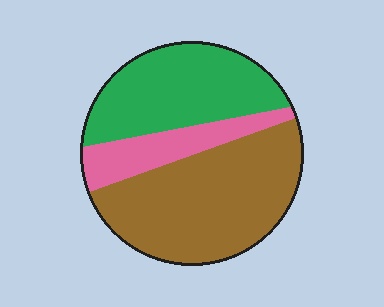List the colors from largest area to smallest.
From largest to smallest: brown, green, pink.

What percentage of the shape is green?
Green covers 35% of the shape.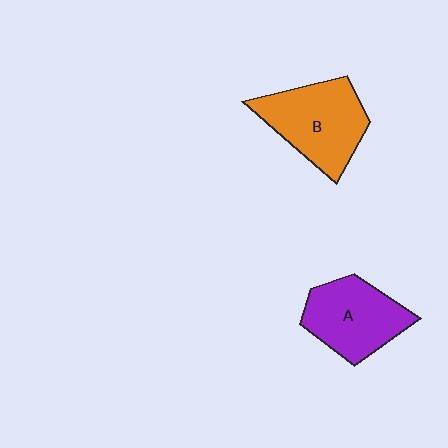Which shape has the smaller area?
Shape A (purple).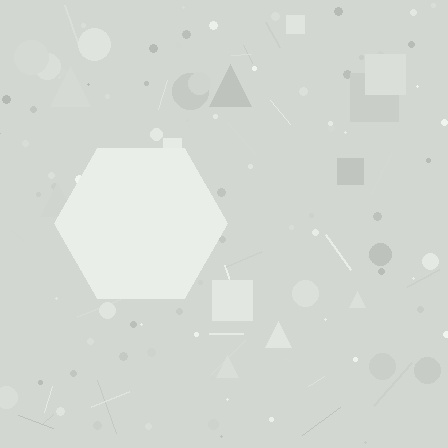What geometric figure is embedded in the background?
A hexagon is embedded in the background.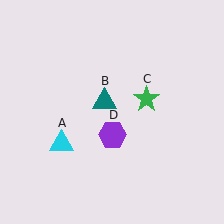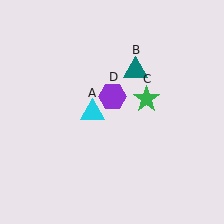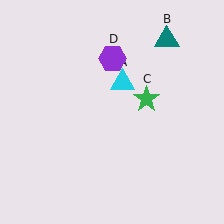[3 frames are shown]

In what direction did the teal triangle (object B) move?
The teal triangle (object B) moved up and to the right.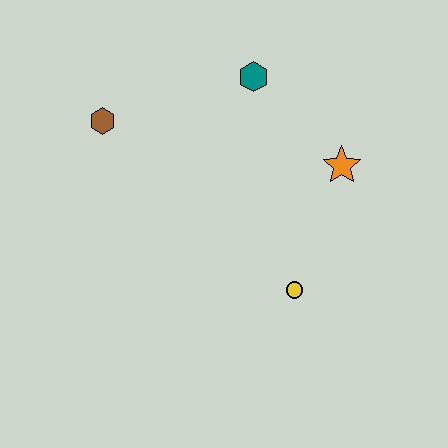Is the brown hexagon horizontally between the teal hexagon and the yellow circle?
No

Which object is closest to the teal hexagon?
The orange star is closest to the teal hexagon.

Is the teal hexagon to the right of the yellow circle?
No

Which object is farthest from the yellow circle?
The brown hexagon is farthest from the yellow circle.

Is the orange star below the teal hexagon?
Yes